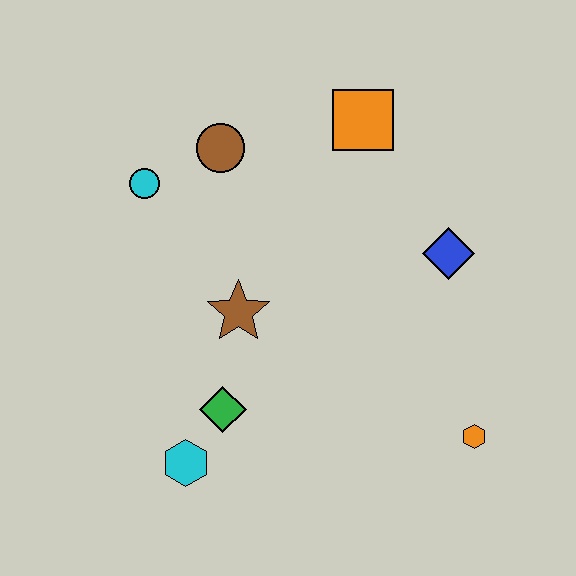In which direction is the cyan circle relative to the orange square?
The cyan circle is to the left of the orange square.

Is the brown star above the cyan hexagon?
Yes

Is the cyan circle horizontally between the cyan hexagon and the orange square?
No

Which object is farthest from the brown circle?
The orange hexagon is farthest from the brown circle.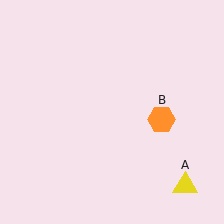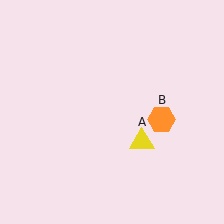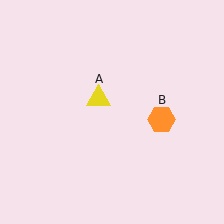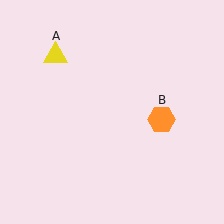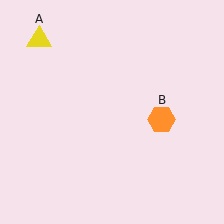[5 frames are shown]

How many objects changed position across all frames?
1 object changed position: yellow triangle (object A).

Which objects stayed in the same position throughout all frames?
Orange hexagon (object B) remained stationary.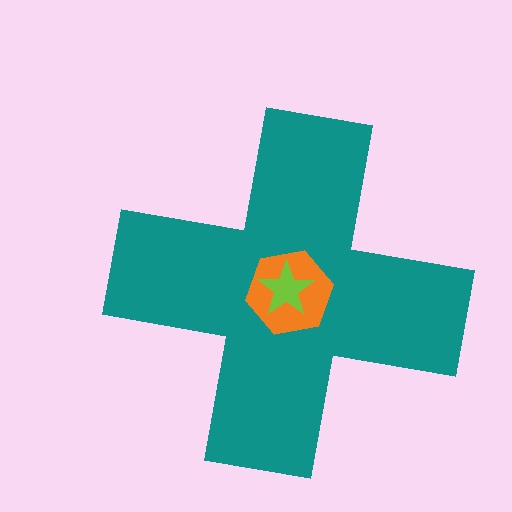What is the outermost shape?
The teal cross.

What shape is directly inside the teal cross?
The orange hexagon.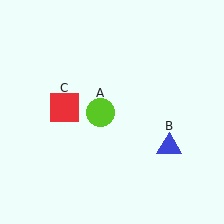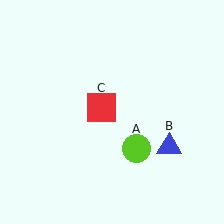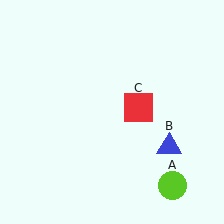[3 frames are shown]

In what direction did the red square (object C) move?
The red square (object C) moved right.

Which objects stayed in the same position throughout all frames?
Blue triangle (object B) remained stationary.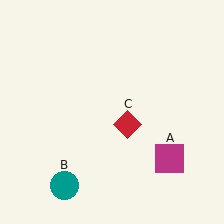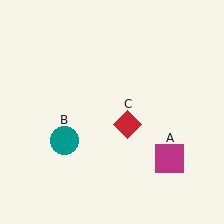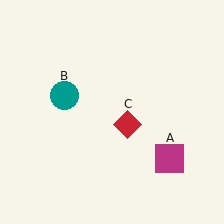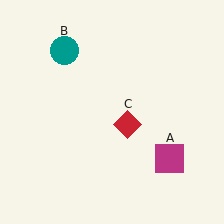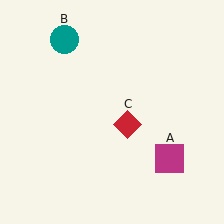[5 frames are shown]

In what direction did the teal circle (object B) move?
The teal circle (object B) moved up.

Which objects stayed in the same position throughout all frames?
Magenta square (object A) and red diamond (object C) remained stationary.